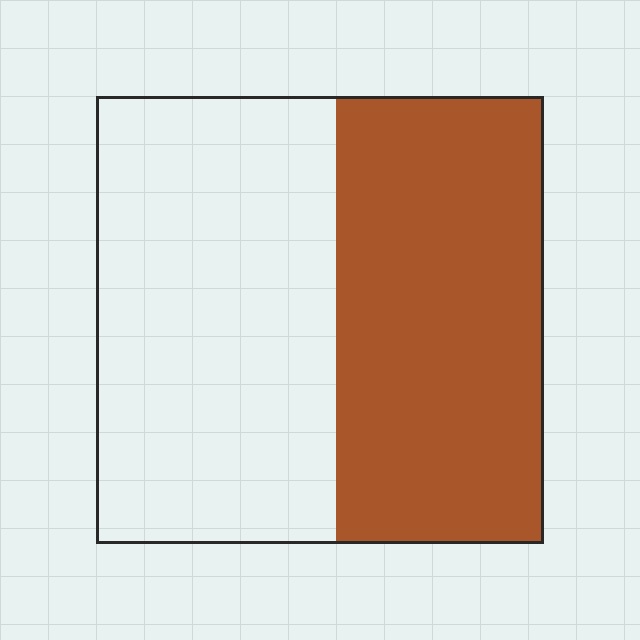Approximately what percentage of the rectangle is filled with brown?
Approximately 45%.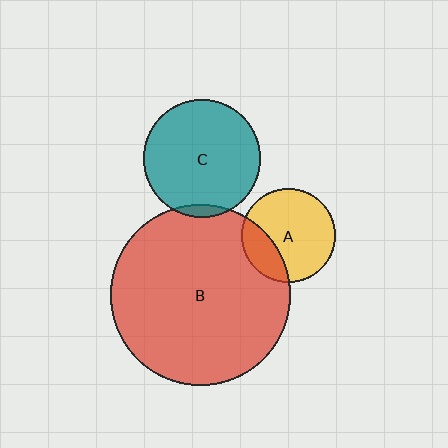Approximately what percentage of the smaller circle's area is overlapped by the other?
Approximately 25%.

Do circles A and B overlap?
Yes.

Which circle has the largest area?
Circle B (red).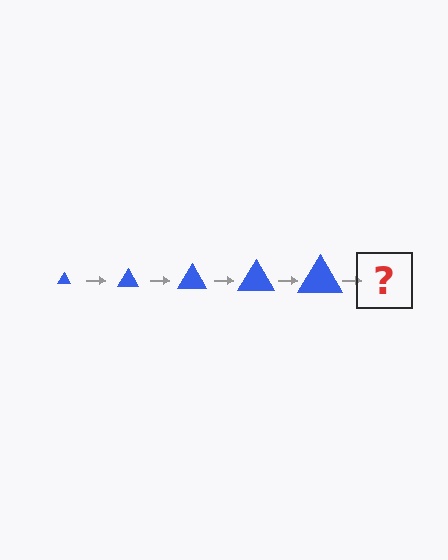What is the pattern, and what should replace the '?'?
The pattern is that the triangle gets progressively larger each step. The '?' should be a blue triangle, larger than the previous one.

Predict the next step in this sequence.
The next step is a blue triangle, larger than the previous one.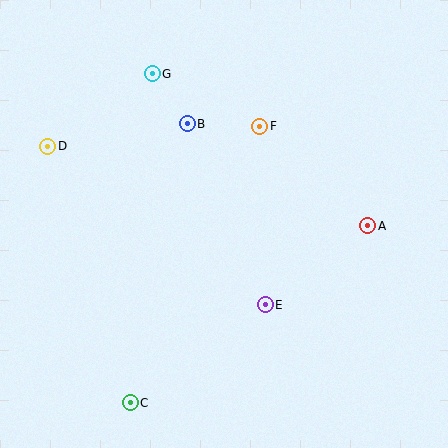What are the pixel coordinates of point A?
Point A is at (367, 226).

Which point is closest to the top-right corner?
Point F is closest to the top-right corner.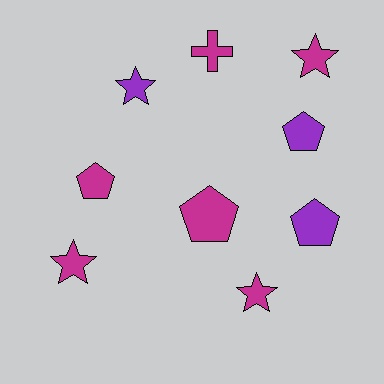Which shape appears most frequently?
Pentagon, with 4 objects.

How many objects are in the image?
There are 9 objects.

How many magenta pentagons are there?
There are 2 magenta pentagons.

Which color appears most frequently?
Magenta, with 6 objects.